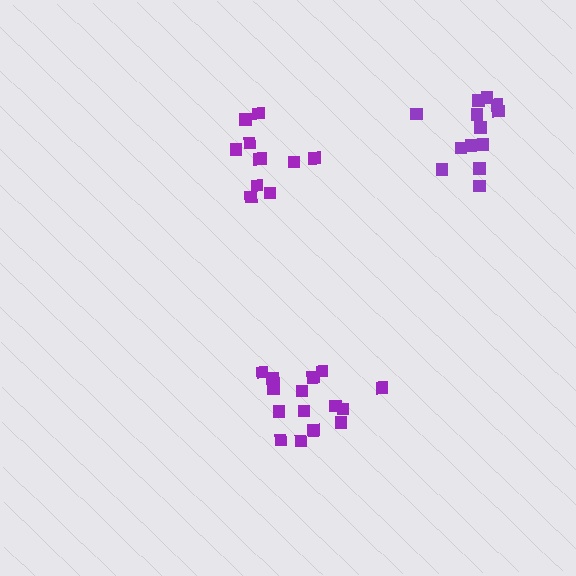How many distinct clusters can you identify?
There are 3 distinct clusters.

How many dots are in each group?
Group 1: 16 dots, Group 2: 11 dots, Group 3: 13 dots (40 total).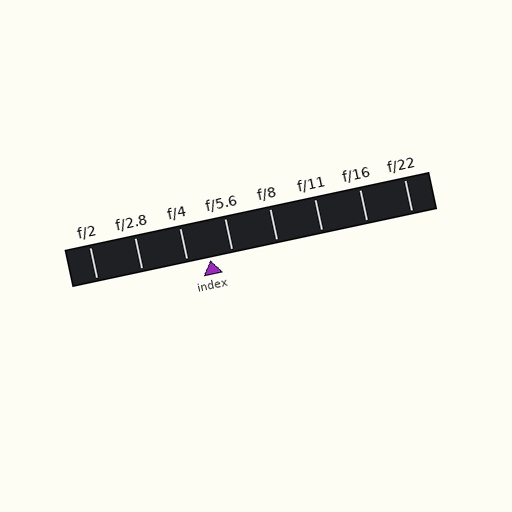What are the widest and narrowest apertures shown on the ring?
The widest aperture shown is f/2 and the narrowest is f/22.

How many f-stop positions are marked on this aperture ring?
There are 8 f-stop positions marked.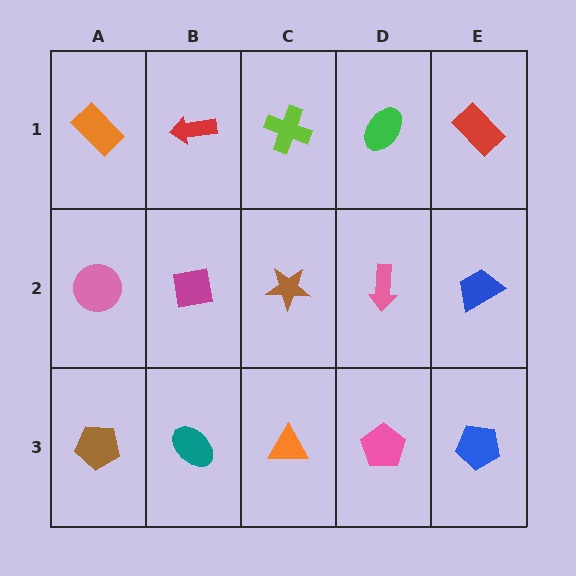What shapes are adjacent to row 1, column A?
A pink circle (row 2, column A), a red arrow (row 1, column B).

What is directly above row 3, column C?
A brown star.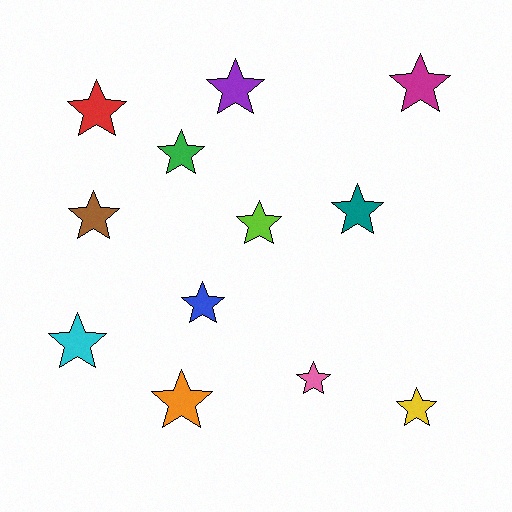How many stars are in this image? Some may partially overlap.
There are 12 stars.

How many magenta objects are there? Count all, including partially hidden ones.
There is 1 magenta object.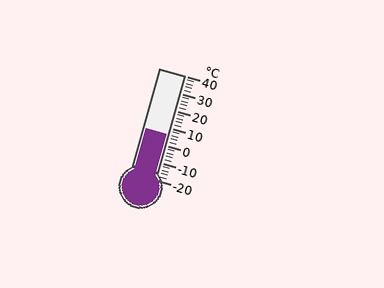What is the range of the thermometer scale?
The thermometer scale ranges from -20°C to 40°C.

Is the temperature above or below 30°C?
The temperature is below 30°C.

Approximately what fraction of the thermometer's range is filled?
The thermometer is filled to approximately 45% of its range.